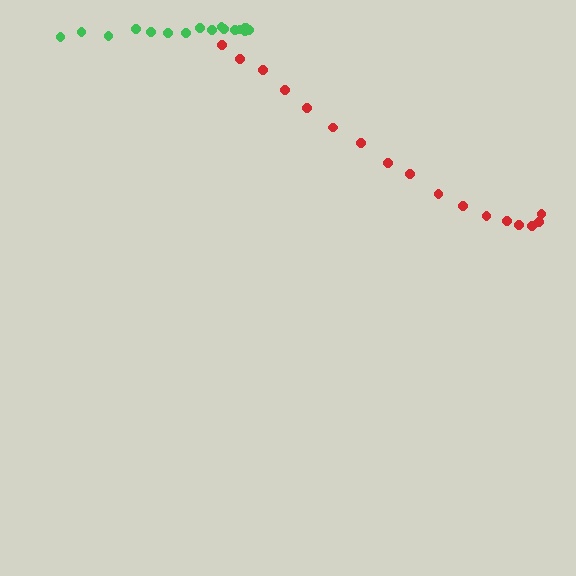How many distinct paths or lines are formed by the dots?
There are 2 distinct paths.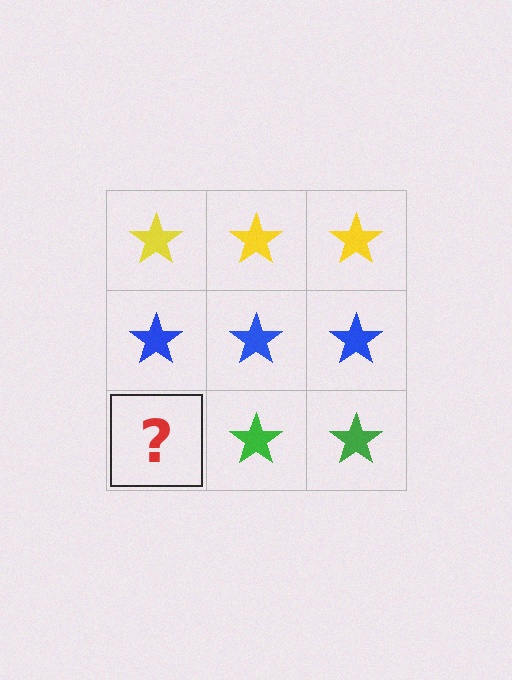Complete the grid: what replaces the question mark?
The question mark should be replaced with a green star.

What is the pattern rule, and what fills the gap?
The rule is that each row has a consistent color. The gap should be filled with a green star.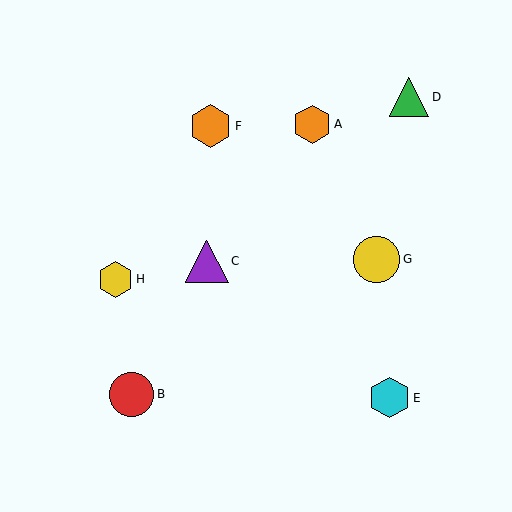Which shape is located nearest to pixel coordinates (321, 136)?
The orange hexagon (labeled A) at (312, 124) is nearest to that location.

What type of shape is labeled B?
Shape B is a red circle.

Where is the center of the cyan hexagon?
The center of the cyan hexagon is at (390, 398).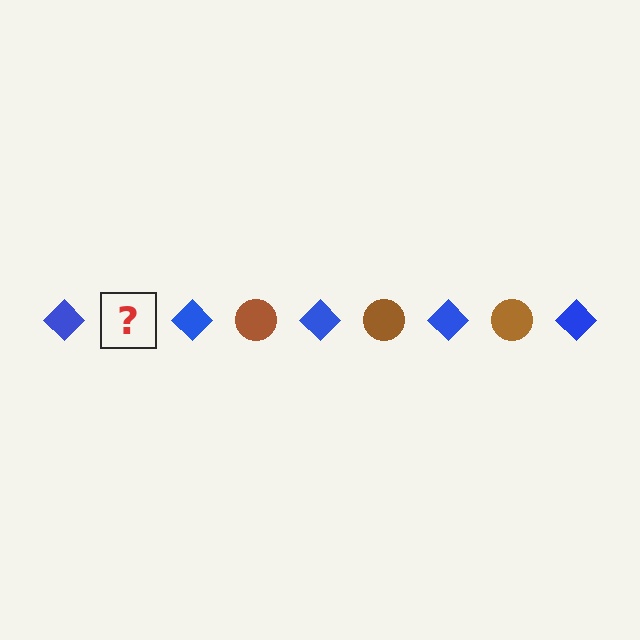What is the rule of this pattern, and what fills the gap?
The rule is that the pattern alternates between blue diamond and brown circle. The gap should be filled with a brown circle.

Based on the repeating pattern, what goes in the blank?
The blank should be a brown circle.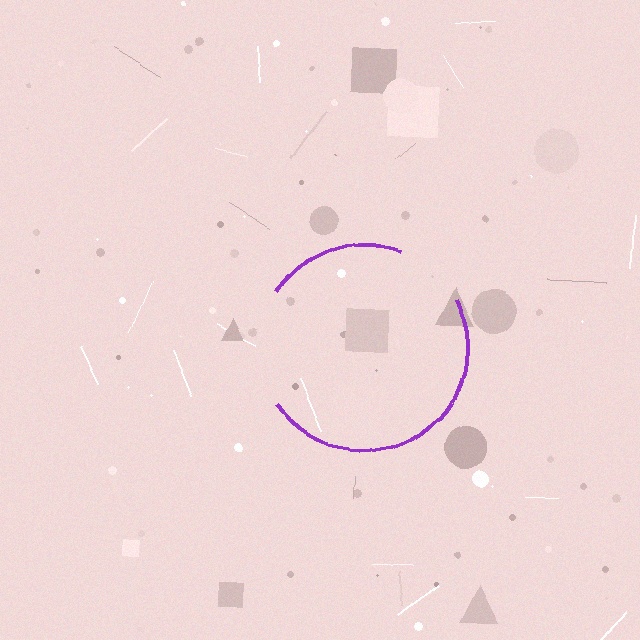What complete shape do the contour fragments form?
The contour fragments form a circle.